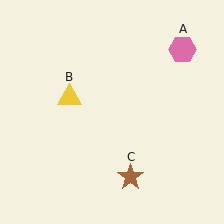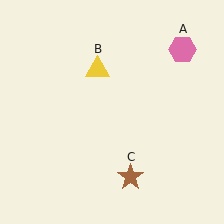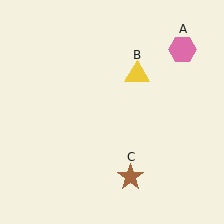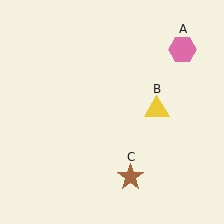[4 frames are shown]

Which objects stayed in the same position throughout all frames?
Pink hexagon (object A) and brown star (object C) remained stationary.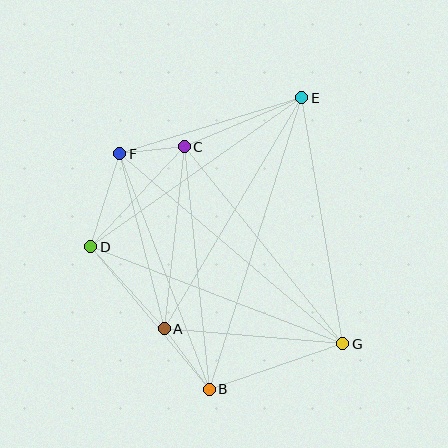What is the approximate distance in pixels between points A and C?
The distance between A and C is approximately 183 pixels.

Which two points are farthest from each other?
Points B and E are farthest from each other.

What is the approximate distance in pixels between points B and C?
The distance between B and C is approximately 244 pixels.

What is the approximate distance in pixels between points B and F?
The distance between B and F is approximately 252 pixels.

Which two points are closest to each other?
Points C and F are closest to each other.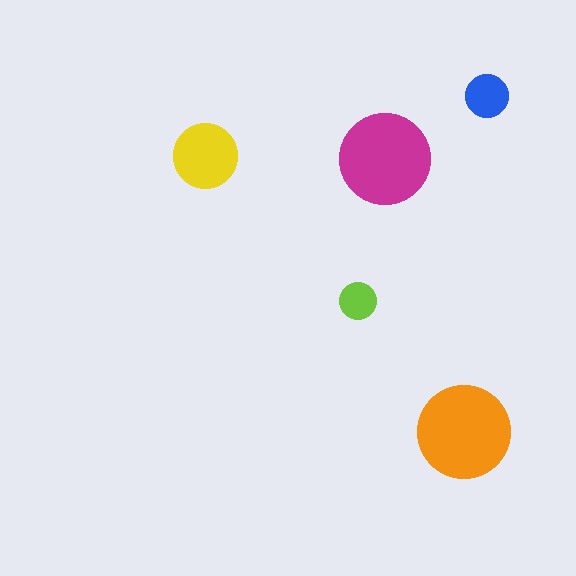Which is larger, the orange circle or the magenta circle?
The orange one.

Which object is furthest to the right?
The blue circle is rightmost.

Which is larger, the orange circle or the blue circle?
The orange one.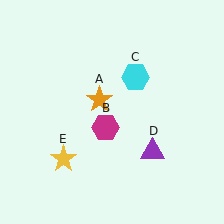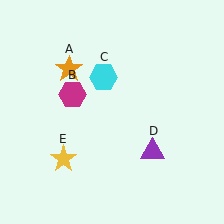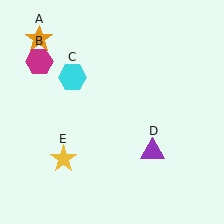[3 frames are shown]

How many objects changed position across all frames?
3 objects changed position: orange star (object A), magenta hexagon (object B), cyan hexagon (object C).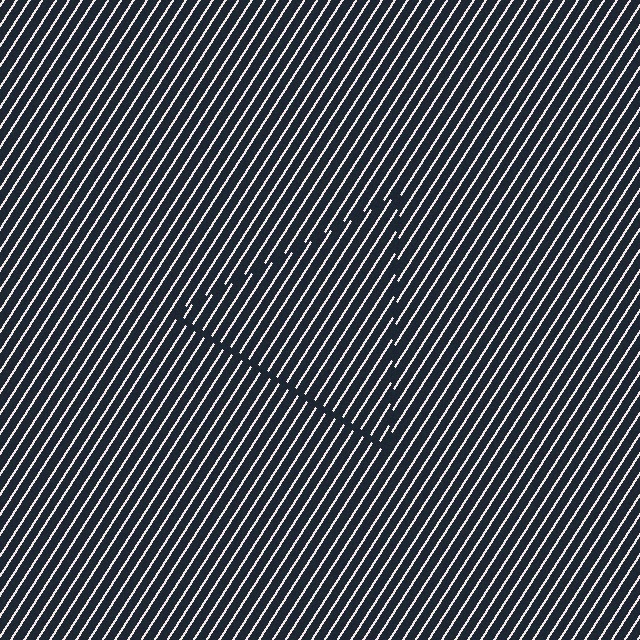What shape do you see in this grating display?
An illusory triangle. The interior of the shape contains the same grating, shifted by half a period — the contour is defined by the phase discontinuity where line-ends from the inner and outer gratings abut.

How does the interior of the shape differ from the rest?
The interior of the shape contains the same grating, shifted by half a period — the contour is defined by the phase discontinuity where line-ends from the inner and outer gratings abut.